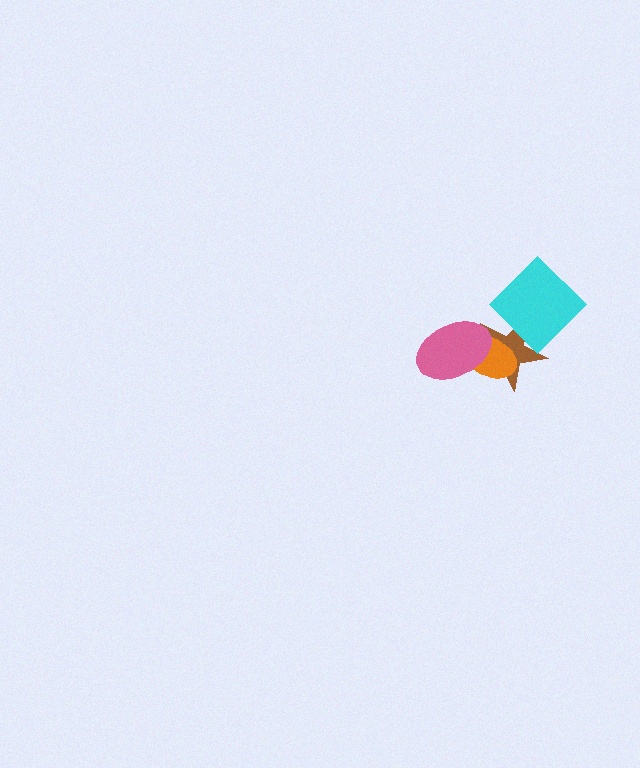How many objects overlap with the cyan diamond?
1 object overlaps with the cyan diamond.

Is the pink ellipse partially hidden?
No, no other shape covers it.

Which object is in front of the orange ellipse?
The pink ellipse is in front of the orange ellipse.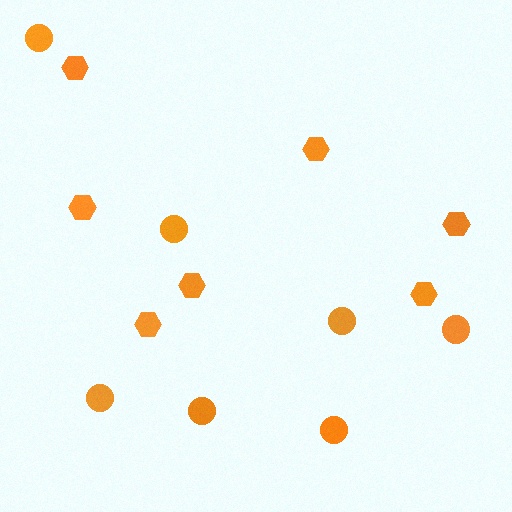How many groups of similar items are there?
There are 2 groups: one group of hexagons (7) and one group of circles (7).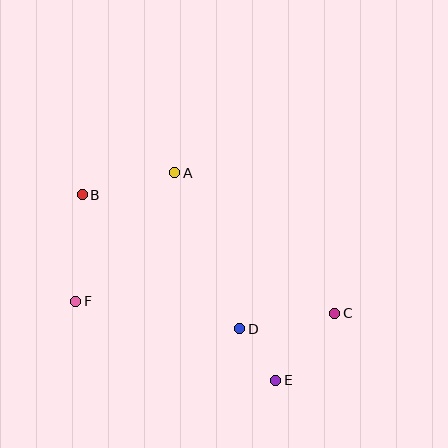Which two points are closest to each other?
Points D and E are closest to each other.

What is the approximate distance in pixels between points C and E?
The distance between C and E is approximately 89 pixels.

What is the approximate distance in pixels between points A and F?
The distance between A and F is approximately 162 pixels.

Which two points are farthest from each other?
Points B and C are farthest from each other.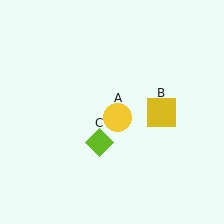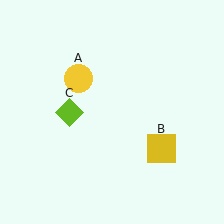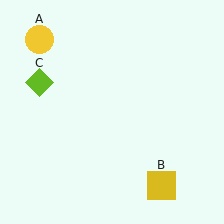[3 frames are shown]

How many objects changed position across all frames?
3 objects changed position: yellow circle (object A), yellow square (object B), lime diamond (object C).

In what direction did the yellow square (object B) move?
The yellow square (object B) moved down.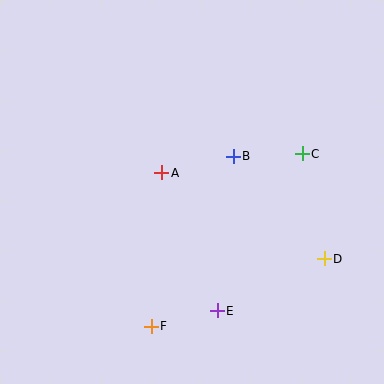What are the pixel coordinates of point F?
Point F is at (151, 326).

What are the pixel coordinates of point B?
Point B is at (233, 156).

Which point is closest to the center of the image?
Point A at (162, 173) is closest to the center.